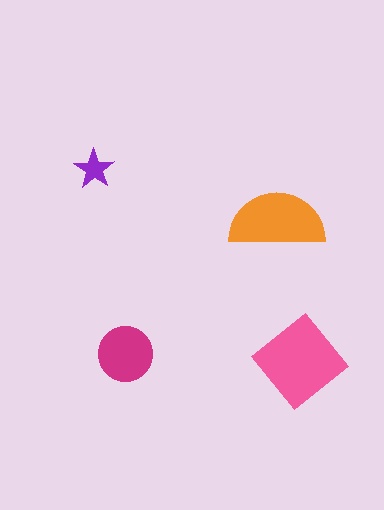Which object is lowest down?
The pink diamond is bottommost.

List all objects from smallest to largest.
The purple star, the magenta circle, the orange semicircle, the pink diamond.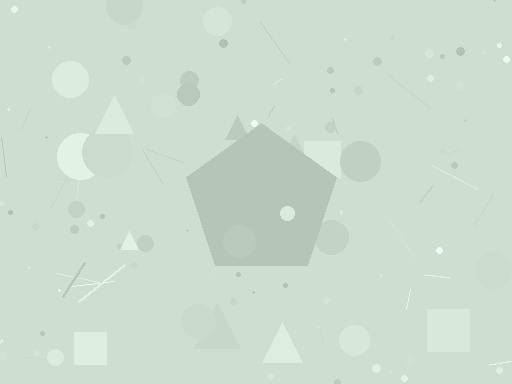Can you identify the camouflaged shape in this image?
The camouflaged shape is a pentagon.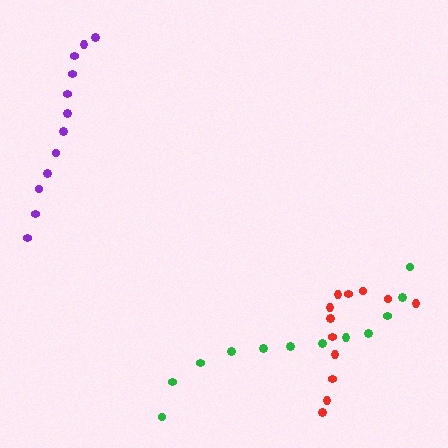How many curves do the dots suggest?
There are 3 distinct paths.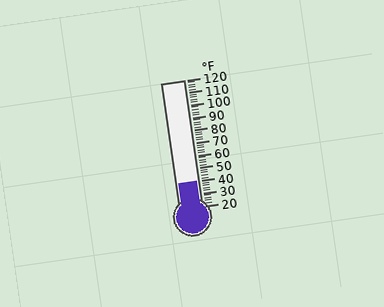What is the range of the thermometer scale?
The thermometer scale ranges from 20°F to 120°F.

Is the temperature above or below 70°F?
The temperature is below 70°F.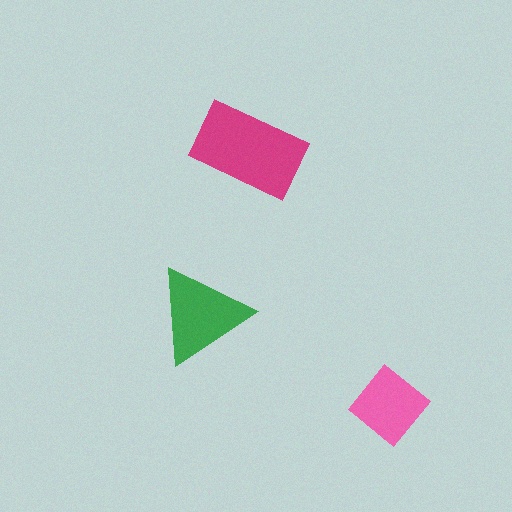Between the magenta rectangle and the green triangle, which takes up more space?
The magenta rectangle.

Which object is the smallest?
The pink diamond.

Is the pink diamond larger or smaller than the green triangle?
Smaller.